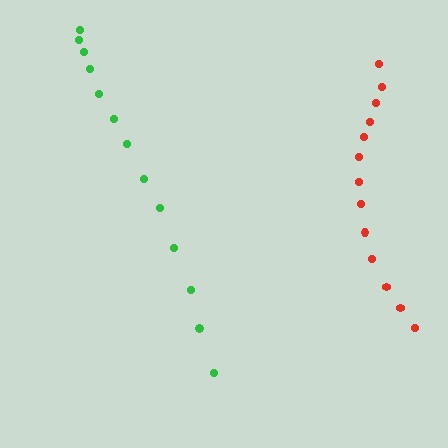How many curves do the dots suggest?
There are 2 distinct paths.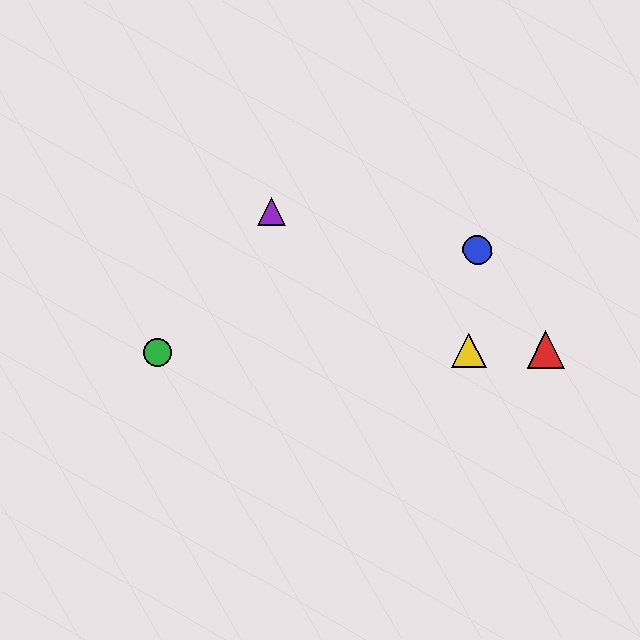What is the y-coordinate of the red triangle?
The red triangle is at y≈350.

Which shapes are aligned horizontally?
The red triangle, the green circle, the yellow triangle are aligned horizontally.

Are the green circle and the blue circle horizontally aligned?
No, the green circle is at y≈353 and the blue circle is at y≈250.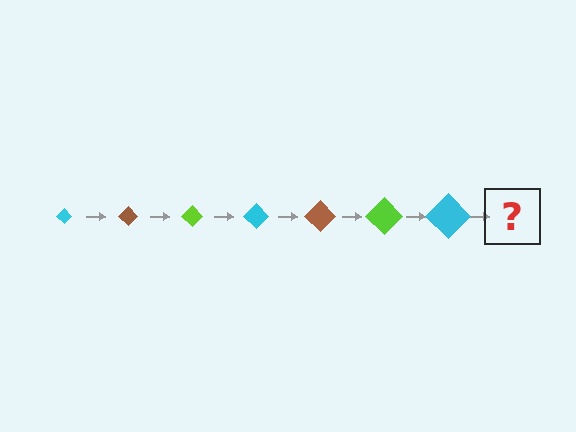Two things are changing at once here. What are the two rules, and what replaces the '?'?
The two rules are that the diamond grows larger each step and the color cycles through cyan, brown, and lime. The '?' should be a brown diamond, larger than the previous one.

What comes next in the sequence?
The next element should be a brown diamond, larger than the previous one.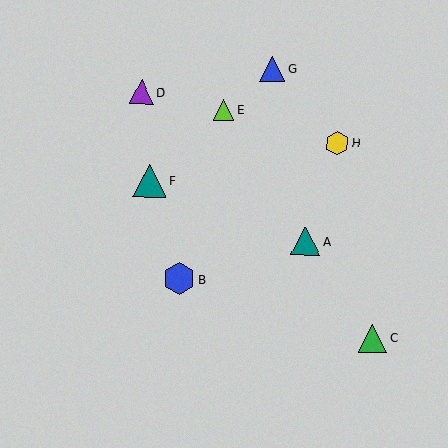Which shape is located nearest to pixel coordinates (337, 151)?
The yellow hexagon (labeled H) at (337, 143) is nearest to that location.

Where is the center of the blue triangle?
The center of the blue triangle is at (272, 68).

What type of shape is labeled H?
Shape H is a yellow hexagon.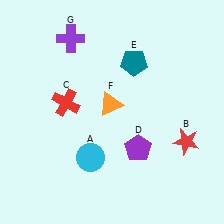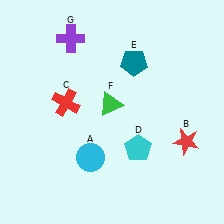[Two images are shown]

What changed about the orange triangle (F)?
In Image 1, F is orange. In Image 2, it changed to green.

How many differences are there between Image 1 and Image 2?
There are 2 differences between the two images.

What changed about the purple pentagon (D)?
In Image 1, D is purple. In Image 2, it changed to cyan.